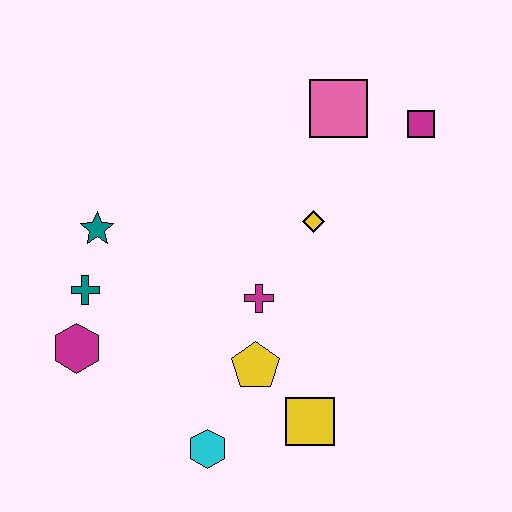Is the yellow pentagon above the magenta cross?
No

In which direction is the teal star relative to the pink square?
The teal star is to the left of the pink square.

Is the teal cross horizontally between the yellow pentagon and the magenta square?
No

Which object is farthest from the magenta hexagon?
The magenta square is farthest from the magenta hexagon.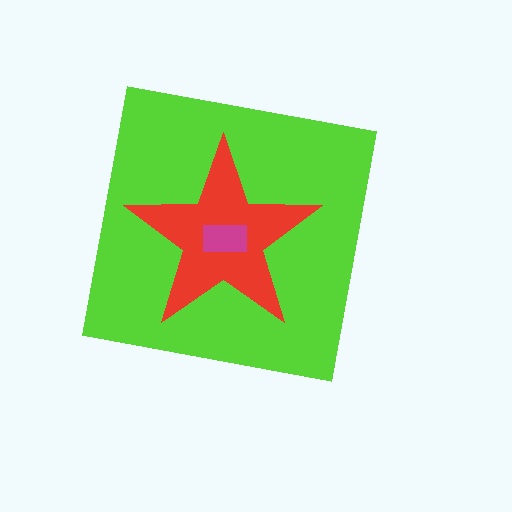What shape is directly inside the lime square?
The red star.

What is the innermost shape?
The magenta rectangle.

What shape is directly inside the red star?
The magenta rectangle.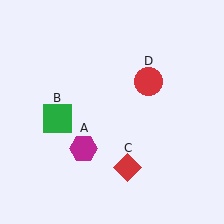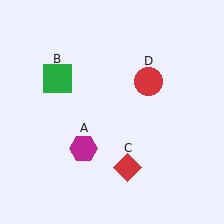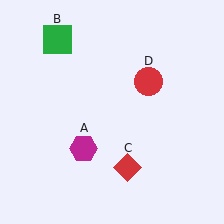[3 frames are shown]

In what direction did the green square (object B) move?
The green square (object B) moved up.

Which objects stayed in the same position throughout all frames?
Magenta hexagon (object A) and red diamond (object C) and red circle (object D) remained stationary.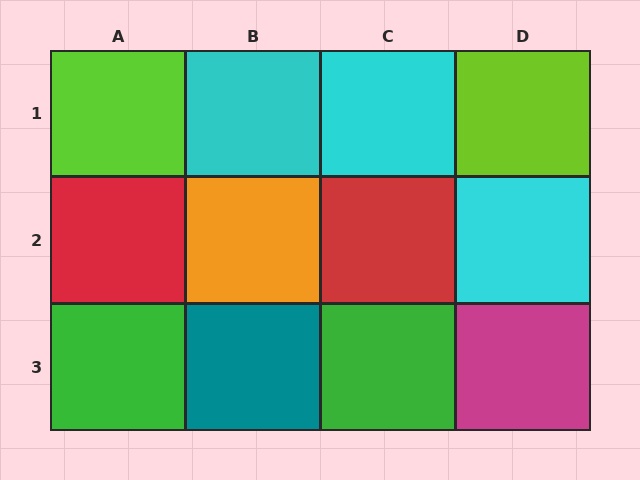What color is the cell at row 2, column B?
Orange.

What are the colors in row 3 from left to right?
Green, teal, green, magenta.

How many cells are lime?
2 cells are lime.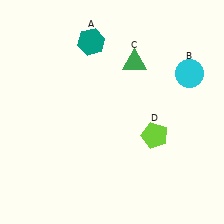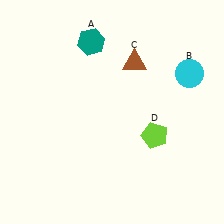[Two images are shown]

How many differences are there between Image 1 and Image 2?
There is 1 difference between the two images.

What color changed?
The triangle (C) changed from green in Image 1 to brown in Image 2.